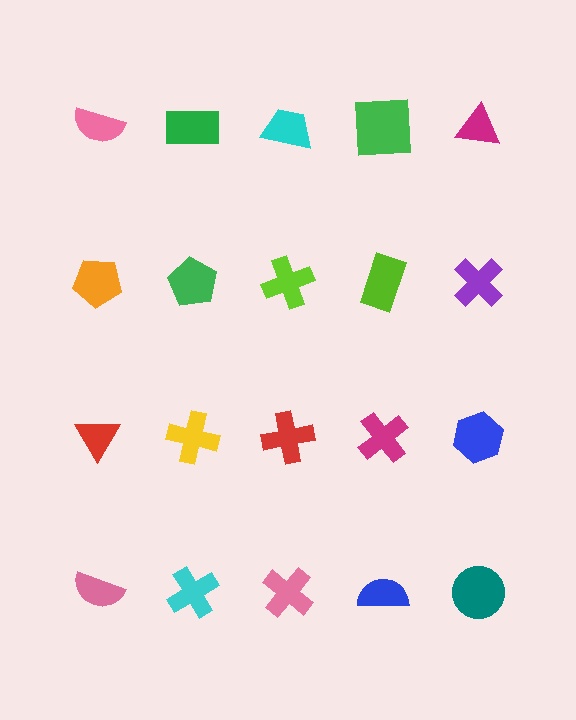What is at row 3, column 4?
A magenta cross.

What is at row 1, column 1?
A pink semicircle.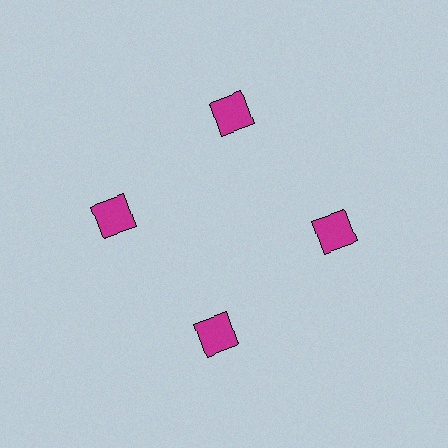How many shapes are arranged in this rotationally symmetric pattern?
There are 4 shapes, arranged in 4 groups of 1.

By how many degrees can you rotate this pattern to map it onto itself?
The pattern maps onto itself every 90 degrees of rotation.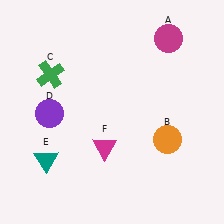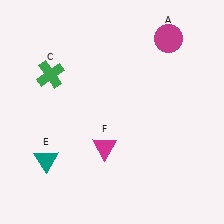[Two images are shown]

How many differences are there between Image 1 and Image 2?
There are 2 differences between the two images.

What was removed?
The purple circle (D), the orange circle (B) were removed in Image 2.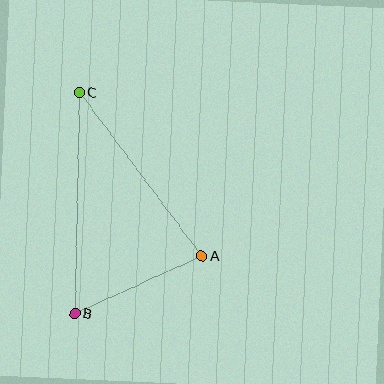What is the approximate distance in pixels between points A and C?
The distance between A and C is approximately 205 pixels.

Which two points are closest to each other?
Points A and B are closest to each other.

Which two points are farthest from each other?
Points B and C are farthest from each other.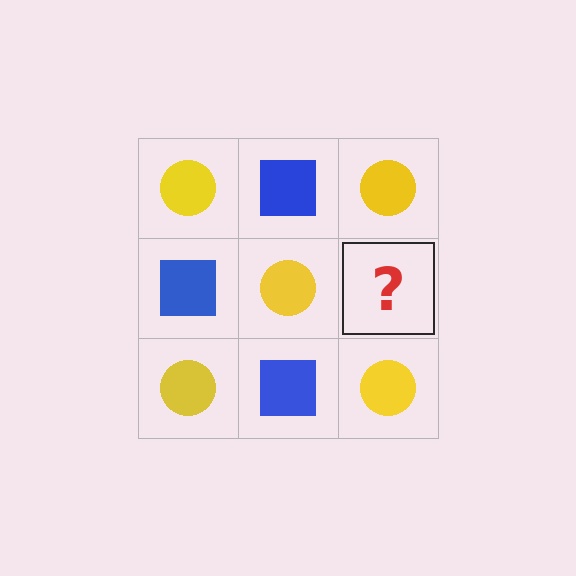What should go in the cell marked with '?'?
The missing cell should contain a blue square.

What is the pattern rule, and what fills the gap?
The rule is that it alternates yellow circle and blue square in a checkerboard pattern. The gap should be filled with a blue square.